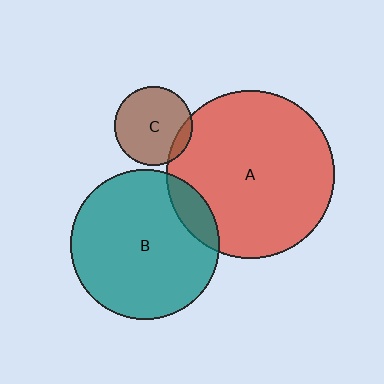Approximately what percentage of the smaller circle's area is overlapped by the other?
Approximately 10%.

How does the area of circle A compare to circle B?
Approximately 1.3 times.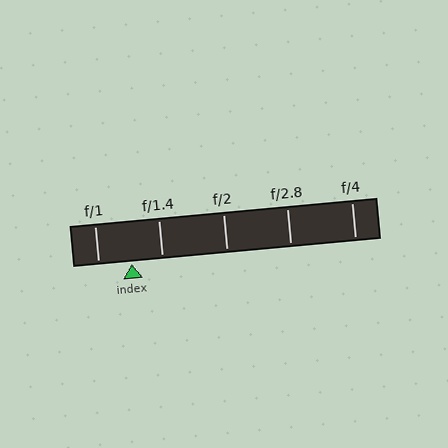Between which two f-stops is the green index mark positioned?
The index mark is between f/1 and f/1.4.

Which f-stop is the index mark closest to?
The index mark is closest to f/1.4.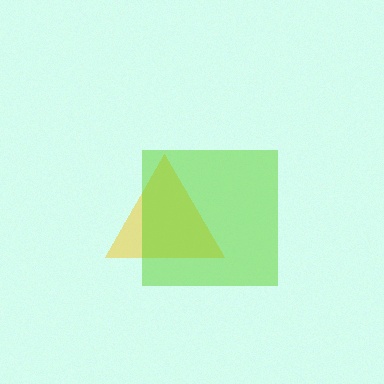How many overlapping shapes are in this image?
There are 2 overlapping shapes in the image.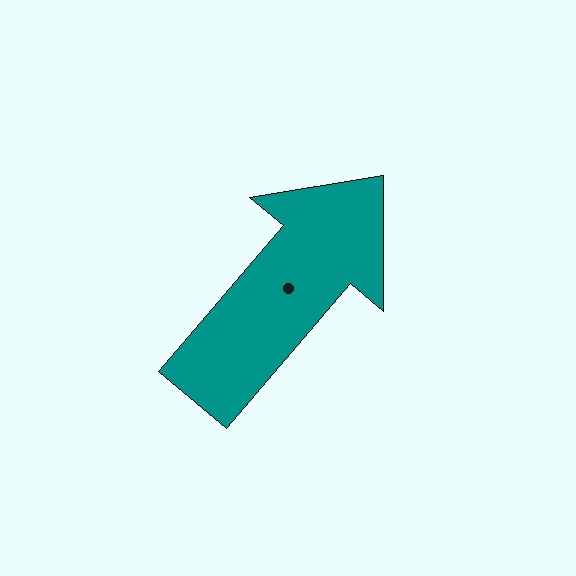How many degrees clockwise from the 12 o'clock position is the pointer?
Approximately 40 degrees.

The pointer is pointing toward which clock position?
Roughly 1 o'clock.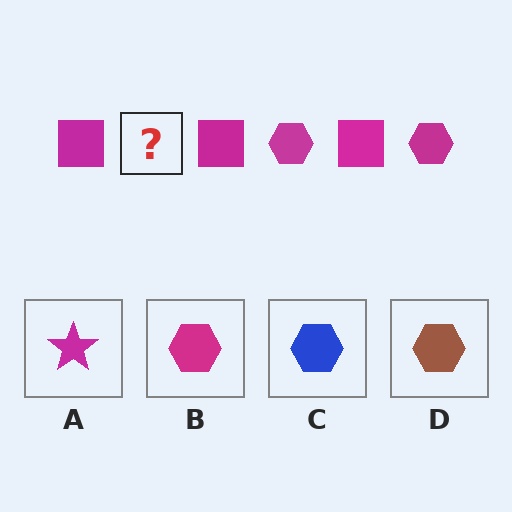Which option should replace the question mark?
Option B.